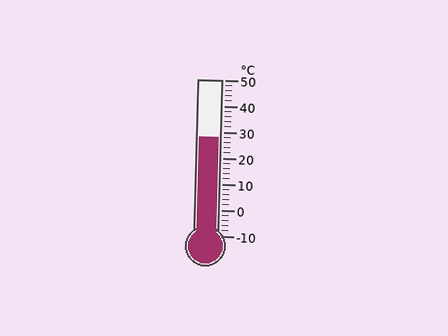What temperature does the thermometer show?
The thermometer shows approximately 28°C.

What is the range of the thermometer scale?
The thermometer scale ranges from -10°C to 50°C.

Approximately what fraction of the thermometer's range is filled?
The thermometer is filled to approximately 65% of its range.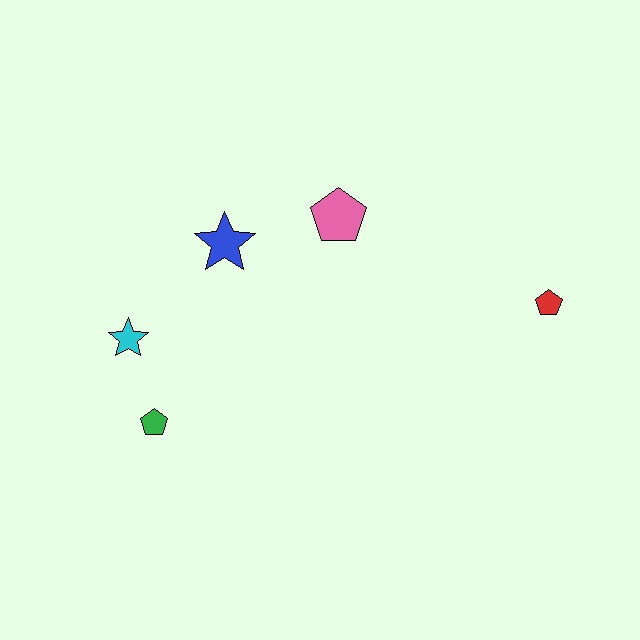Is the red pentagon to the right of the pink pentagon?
Yes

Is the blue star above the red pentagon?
Yes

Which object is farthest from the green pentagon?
The red pentagon is farthest from the green pentagon.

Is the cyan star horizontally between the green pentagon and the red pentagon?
No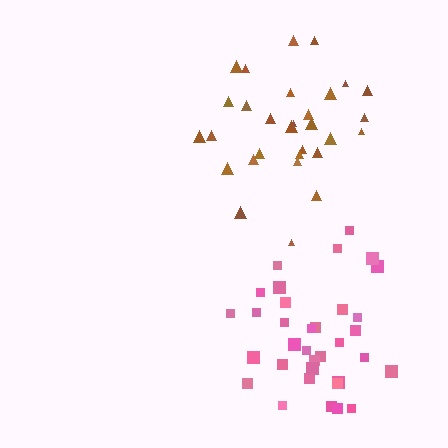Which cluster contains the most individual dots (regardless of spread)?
Pink (35).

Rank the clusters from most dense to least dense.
brown, pink.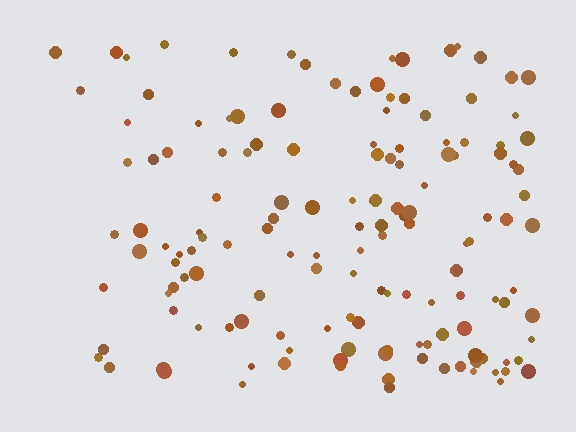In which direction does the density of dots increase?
From left to right, with the right side densest.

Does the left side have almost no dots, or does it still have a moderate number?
Still a moderate number, just noticeably fewer than the right.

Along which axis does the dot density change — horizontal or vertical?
Horizontal.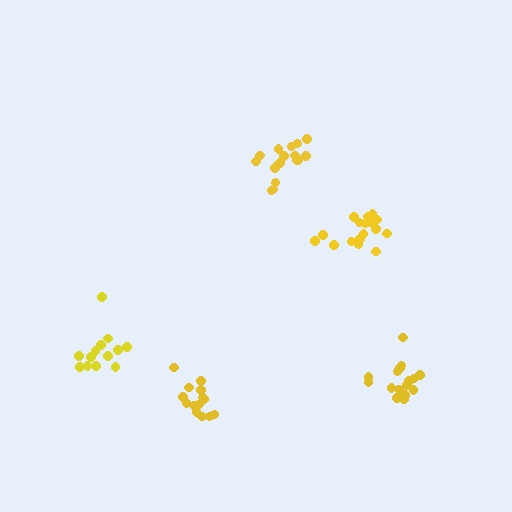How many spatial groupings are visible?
There are 5 spatial groupings.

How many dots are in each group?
Group 1: 14 dots, Group 2: 13 dots, Group 3: 16 dots, Group 4: 18 dots, Group 5: 17 dots (78 total).